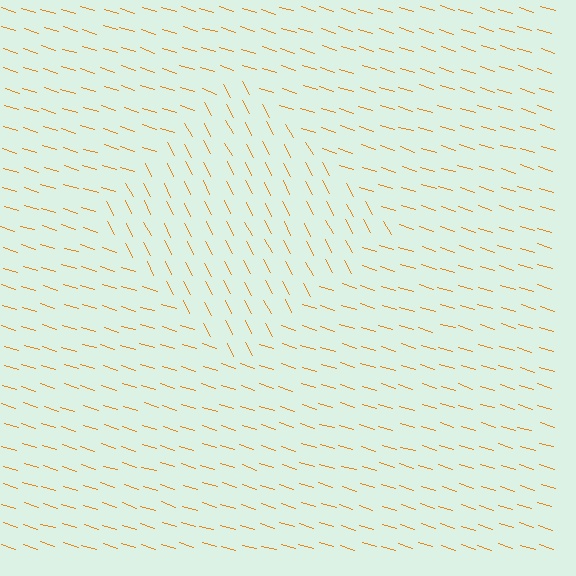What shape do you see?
I see a diamond.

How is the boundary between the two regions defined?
The boundary is defined purely by a change in line orientation (approximately 45 degrees difference). All lines are the same color and thickness.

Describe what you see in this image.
The image is filled with small orange line segments. A diamond region in the image has lines oriented differently from the surrounding lines, creating a visible texture boundary.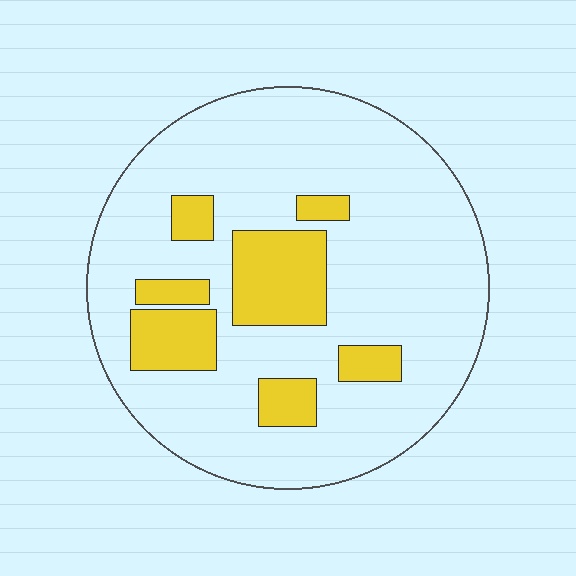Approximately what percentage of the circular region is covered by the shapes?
Approximately 20%.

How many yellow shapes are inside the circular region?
7.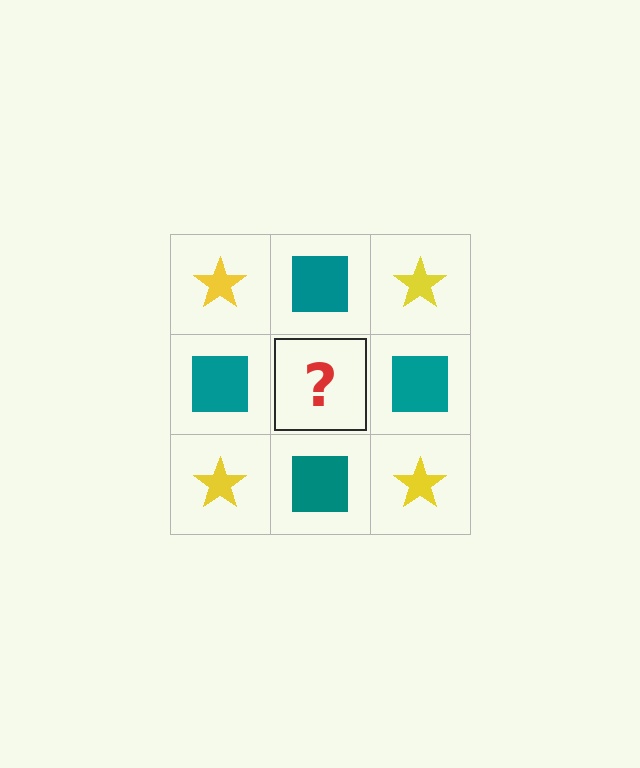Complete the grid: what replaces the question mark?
The question mark should be replaced with a yellow star.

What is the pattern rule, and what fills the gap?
The rule is that it alternates yellow star and teal square in a checkerboard pattern. The gap should be filled with a yellow star.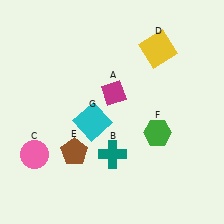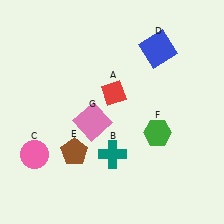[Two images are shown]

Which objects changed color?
A changed from magenta to red. D changed from yellow to blue. G changed from cyan to pink.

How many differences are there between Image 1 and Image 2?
There are 3 differences between the two images.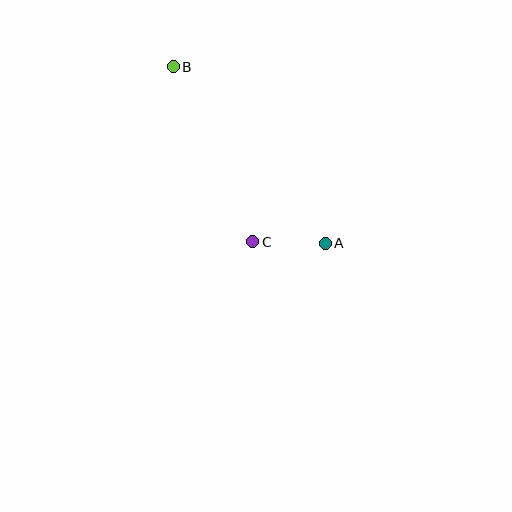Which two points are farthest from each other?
Points A and B are farthest from each other.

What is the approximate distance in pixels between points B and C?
The distance between B and C is approximately 192 pixels.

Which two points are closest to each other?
Points A and C are closest to each other.